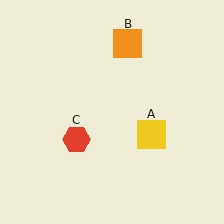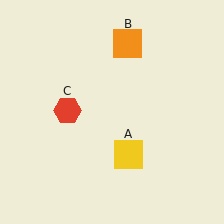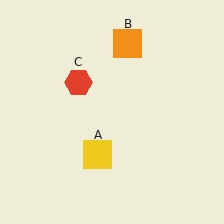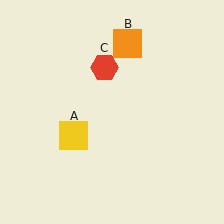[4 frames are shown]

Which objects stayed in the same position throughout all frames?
Orange square (object B) remained stationary.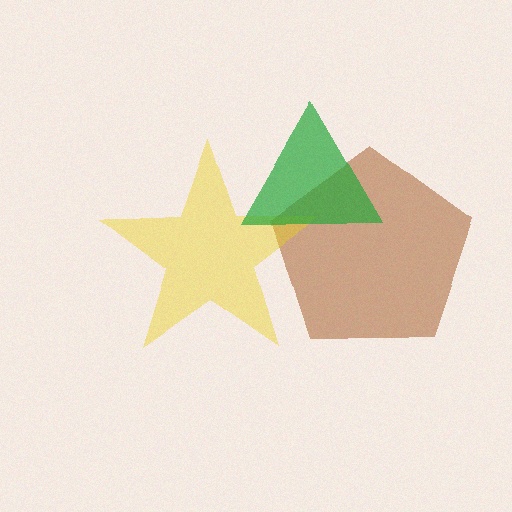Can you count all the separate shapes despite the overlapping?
Yes, there are 3 separate shapes.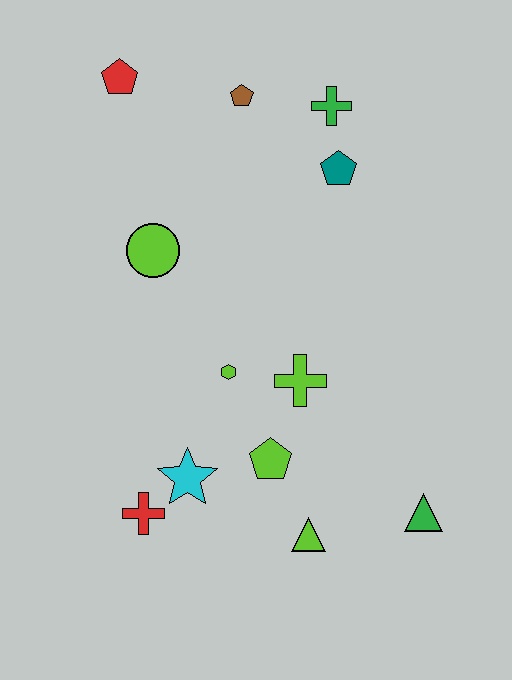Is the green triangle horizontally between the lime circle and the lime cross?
No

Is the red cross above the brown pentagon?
No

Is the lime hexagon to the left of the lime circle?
No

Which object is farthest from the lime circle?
The green triangle is farthest from the lime circle.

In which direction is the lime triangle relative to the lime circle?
The lime triangle is below the lime circle.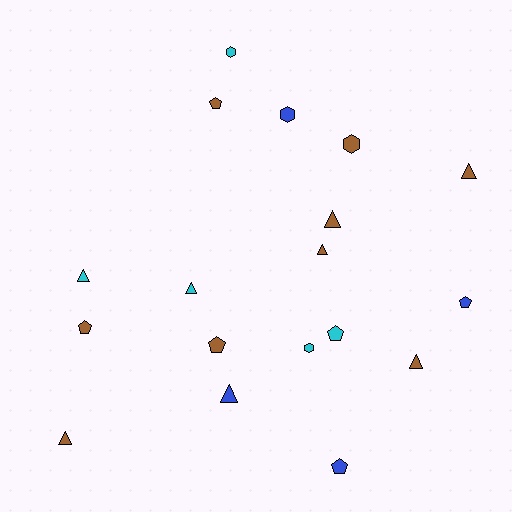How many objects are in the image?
There are 18 objects.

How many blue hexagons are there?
There is 1 blue hexagon.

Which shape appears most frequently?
Triangle, with 8 objects.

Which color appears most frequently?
Brown, with 9 objects.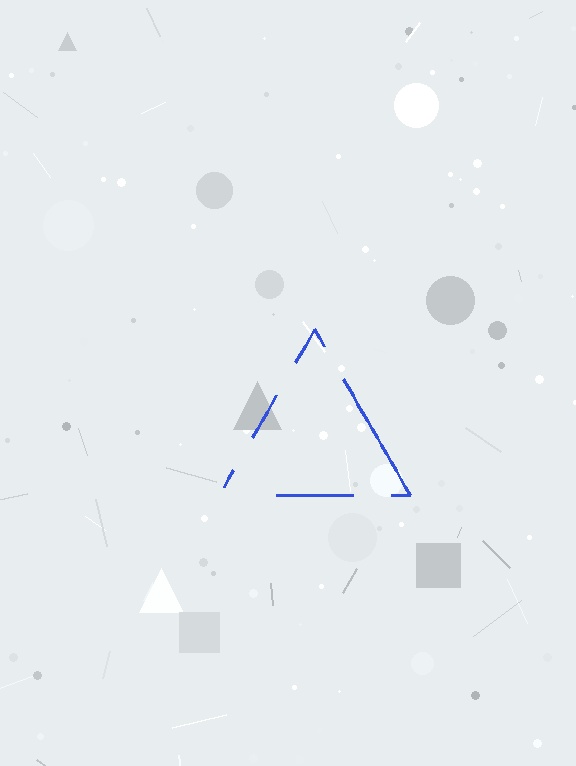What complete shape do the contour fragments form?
The contour fragments form a triangle.